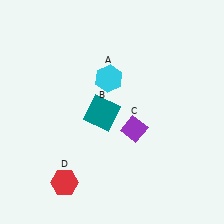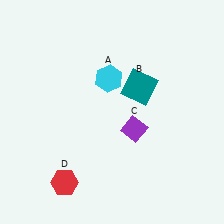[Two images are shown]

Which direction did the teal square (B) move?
The teal square (B) moved right.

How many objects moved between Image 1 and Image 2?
1 object moved between the two images.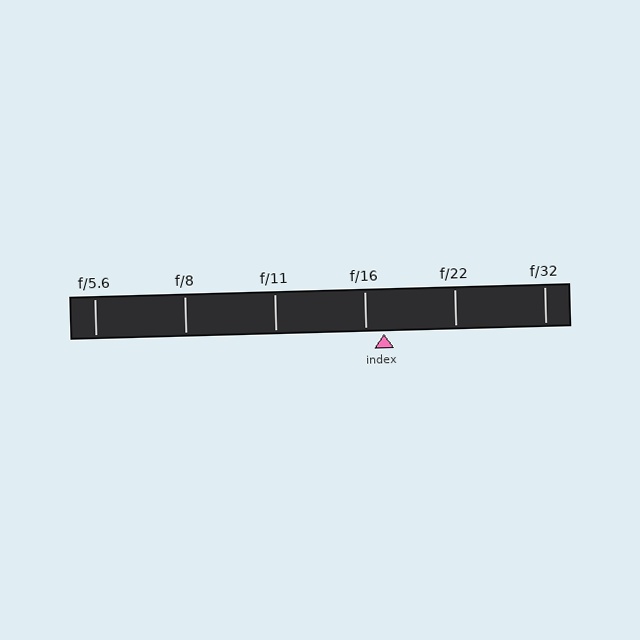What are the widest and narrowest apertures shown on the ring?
The widest aperture shown is f/5.6 and the narrowest is f/32.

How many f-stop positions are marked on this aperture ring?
There are 6 f-stop positions marked.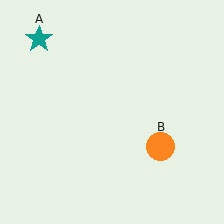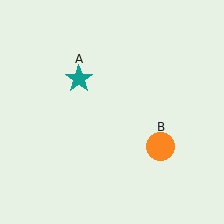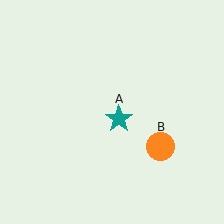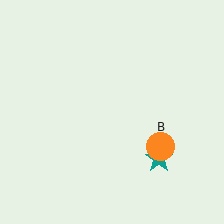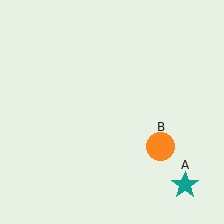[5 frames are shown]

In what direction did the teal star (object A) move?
The teal star (object A) moved down and to the right.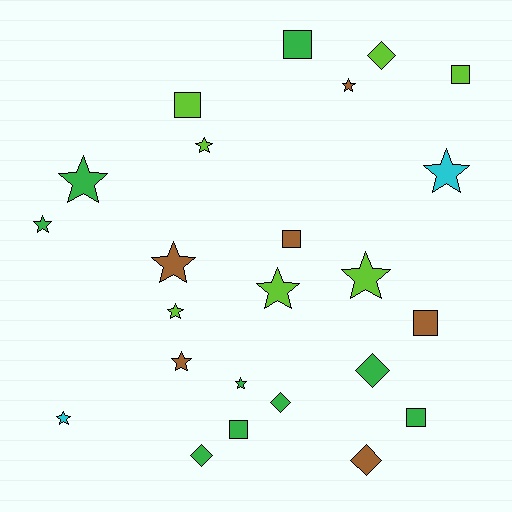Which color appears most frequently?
Green, with 9 objects.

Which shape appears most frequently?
Star, with 12 objects.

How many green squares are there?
There are 3 green squares.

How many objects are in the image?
There are 24 objects.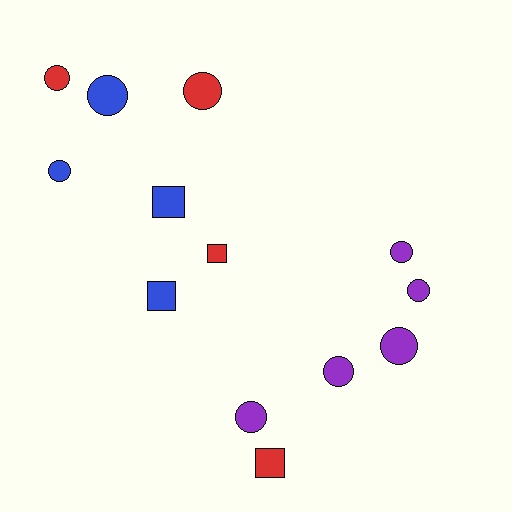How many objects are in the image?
There are 13 objects.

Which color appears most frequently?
Purple, with 5 objects.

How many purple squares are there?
There are no purple squares.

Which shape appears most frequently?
Circle, with 9 objects.